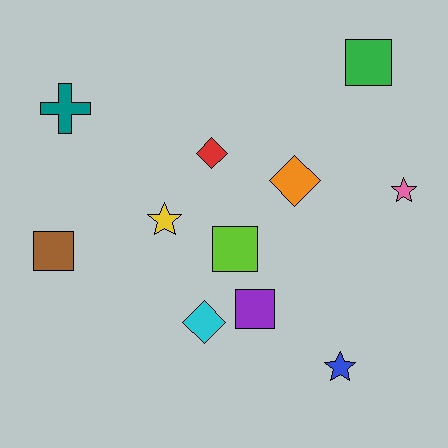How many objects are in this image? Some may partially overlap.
There are 11 objects.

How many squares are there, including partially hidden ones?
There are 4 squares.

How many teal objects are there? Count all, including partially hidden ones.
There is 1 teal object.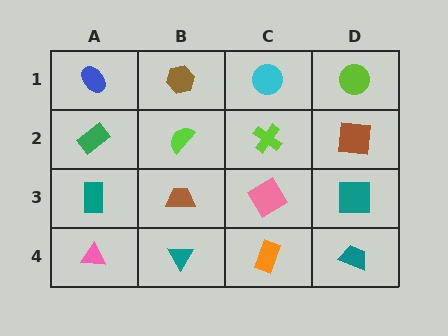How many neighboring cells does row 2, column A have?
3.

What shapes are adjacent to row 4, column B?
A brown trapezoid (row 3, column B), a pink triangle (row 4, column A), an orange rectangle (row 4, column C).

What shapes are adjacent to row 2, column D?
A lime circle (row 1, column D), a teal square (row 3, column D), a lime cross (row 2, column C).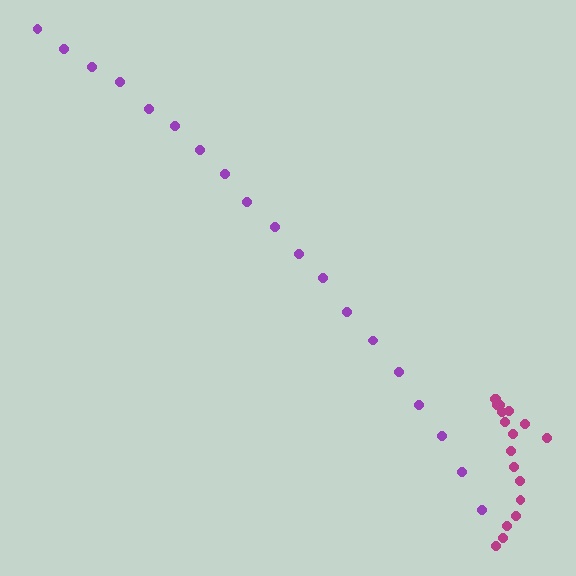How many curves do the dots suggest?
There are 2 distinct paths.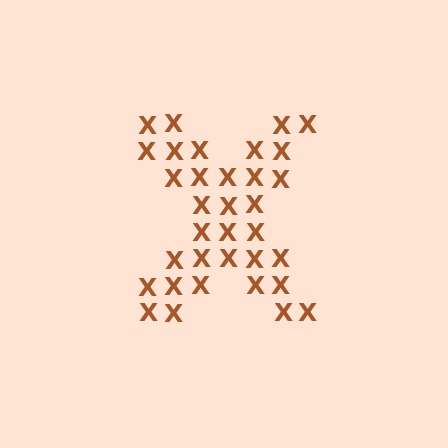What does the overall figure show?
The overall figure shows the letter X.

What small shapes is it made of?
It is made of small letter X's.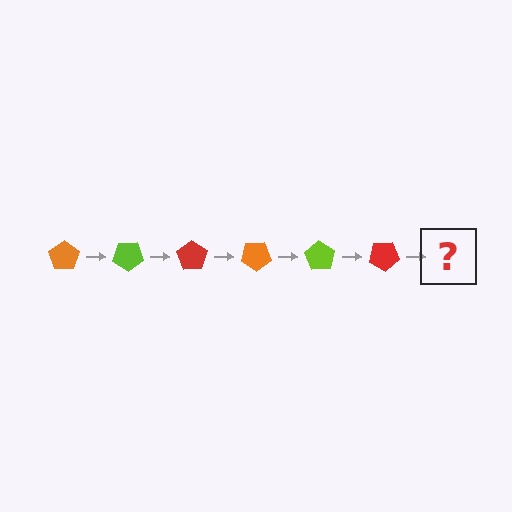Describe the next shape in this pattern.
It should be an orange pentagon, rotated 210 degrees from the start.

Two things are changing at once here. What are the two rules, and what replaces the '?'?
The two rules are that it rotates 35 degrees each step and the color cycles through orange, lime, and red. The '?' should be an orange pentagon, rotated 210 degrees from the start.